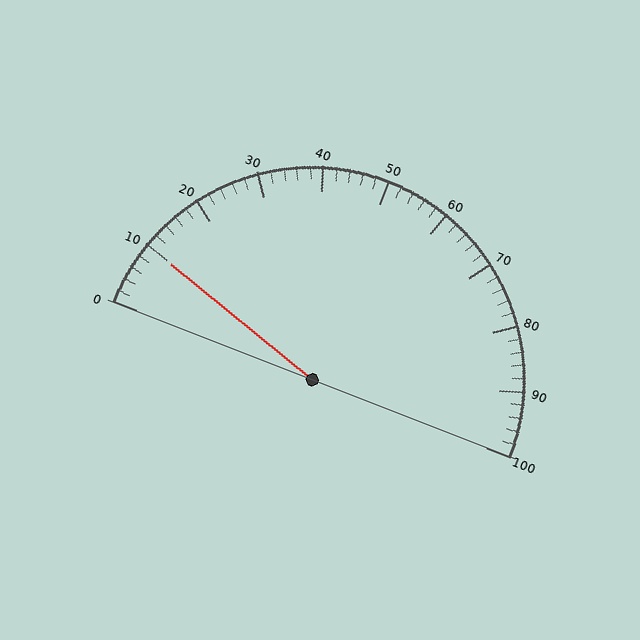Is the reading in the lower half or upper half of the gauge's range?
The reading is in the lower half of the range (0 to 100).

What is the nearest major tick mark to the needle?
The nearest major tick mark is 10.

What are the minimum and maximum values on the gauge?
The gauge ranges from 0 to 100.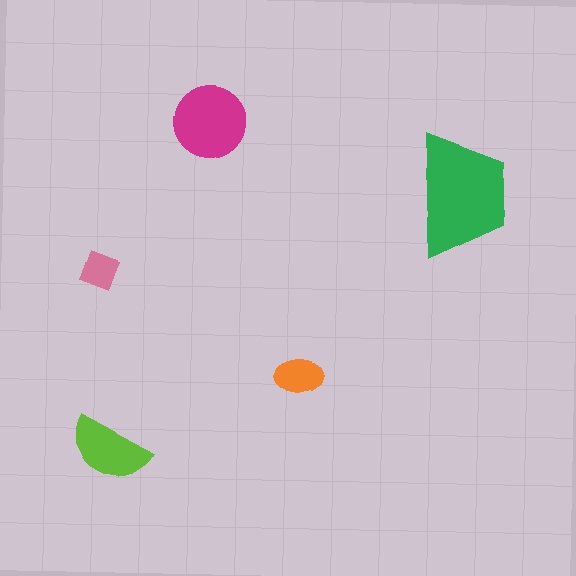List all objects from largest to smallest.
The green trapezoid, the magenta circle, the lime semicircle, the orange ellipse, the pink diamond.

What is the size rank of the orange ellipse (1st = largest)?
4th.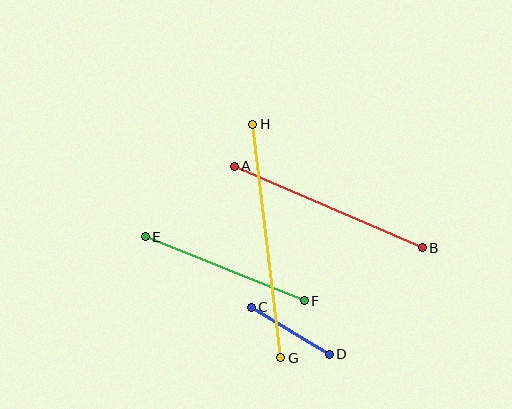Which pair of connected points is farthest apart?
Points G and H are farthest apart.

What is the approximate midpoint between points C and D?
The midpoint is at approximately (290, 331) pixels.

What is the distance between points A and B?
The distance is approximately 205 pixels.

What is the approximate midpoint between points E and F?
The midpoint is at approximately (225, 269) pixels.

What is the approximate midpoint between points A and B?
The midpoint is at approximately (328, 207) pixels.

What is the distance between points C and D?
The distance is approximately 91 pixels.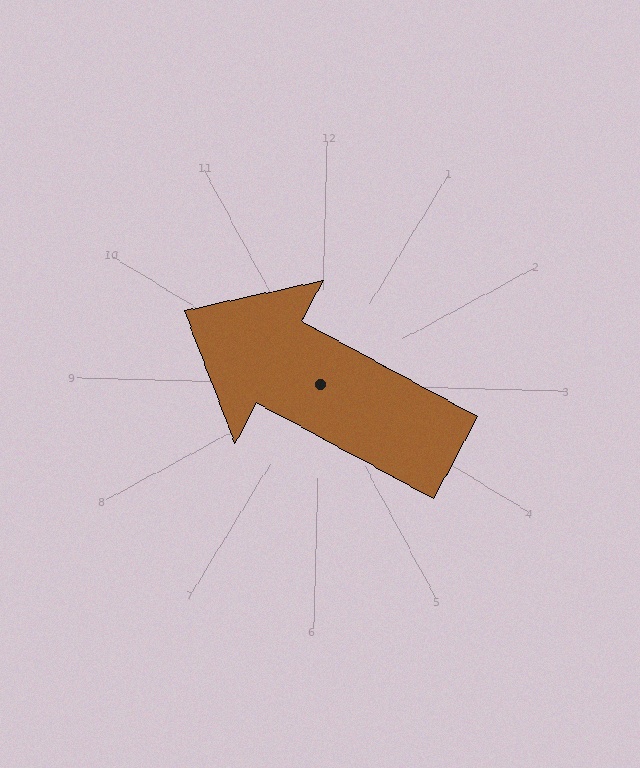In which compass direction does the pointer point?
Northwest.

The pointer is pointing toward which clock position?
Roughly 10 o'clock.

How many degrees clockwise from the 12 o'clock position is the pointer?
Approximately 297 degrees.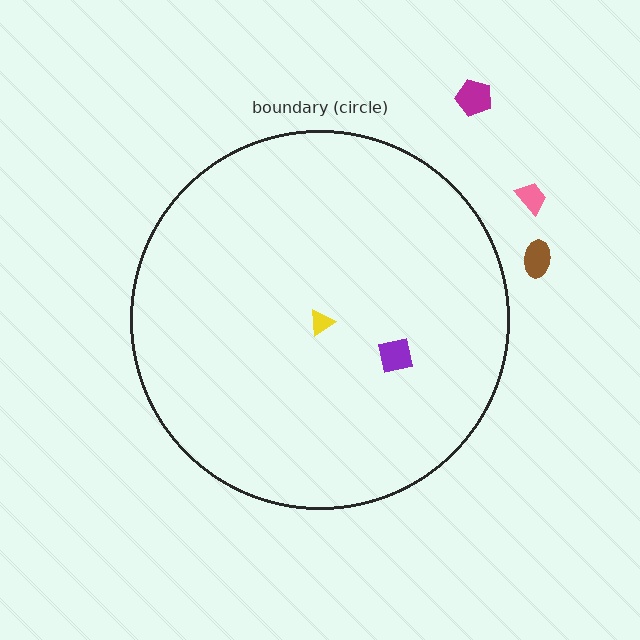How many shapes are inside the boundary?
2 inside, 3 outside.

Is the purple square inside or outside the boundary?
Inside.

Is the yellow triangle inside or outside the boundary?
Inside.